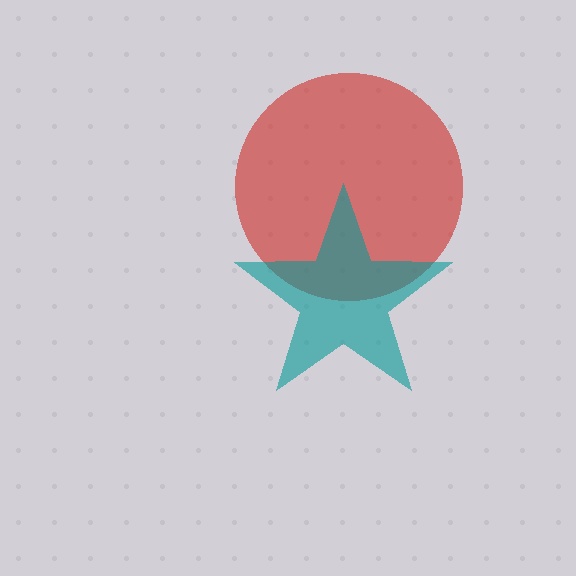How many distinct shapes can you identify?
There are 2 distinct shapes: a red circle, a teal star.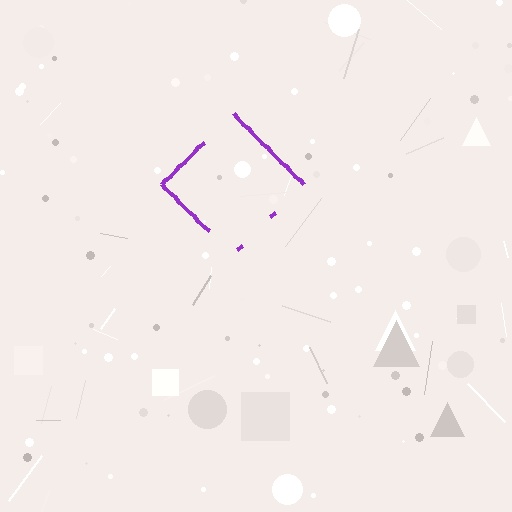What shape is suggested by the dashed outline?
The dashed outline suggests a diamond.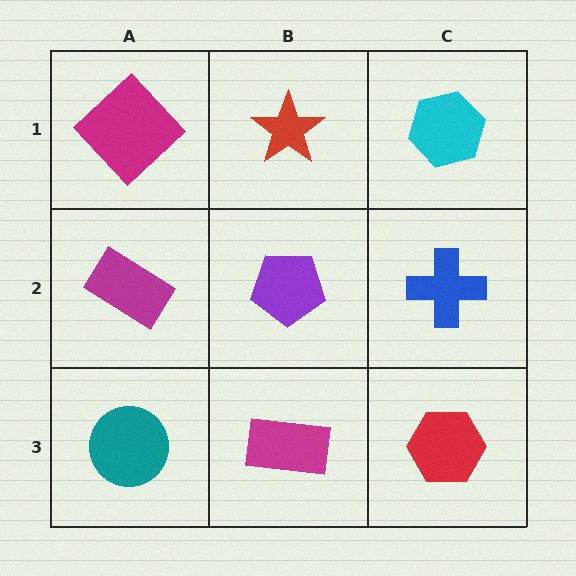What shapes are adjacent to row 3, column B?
A purple pentagon (row 2, column B), a teal circle (row 3, column A), a red hexagon (row 3, column C).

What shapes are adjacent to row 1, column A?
A magenta rectangle (row 2, column A), a red star (row 1, column B).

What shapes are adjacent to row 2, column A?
A magenta diamond (row 1, column A), a teal circle (row 3, column A), a purple pentagon (row 2, column B).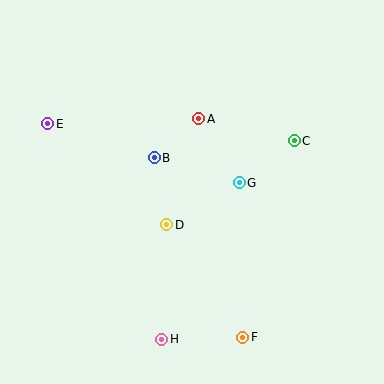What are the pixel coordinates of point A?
Point A is at (199, 119).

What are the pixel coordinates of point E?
Point E is at (48, 124).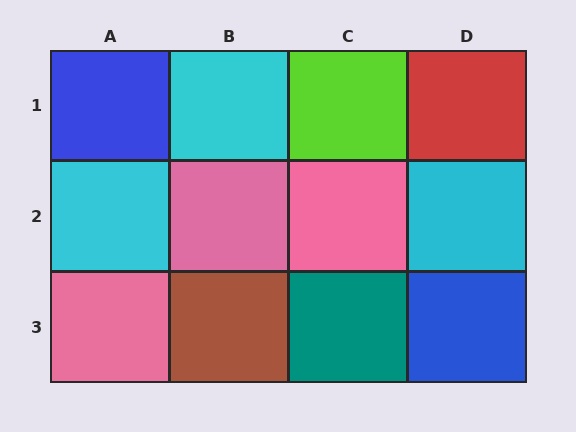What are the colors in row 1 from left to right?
Blue, cyan, lime, red.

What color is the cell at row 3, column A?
Pink.